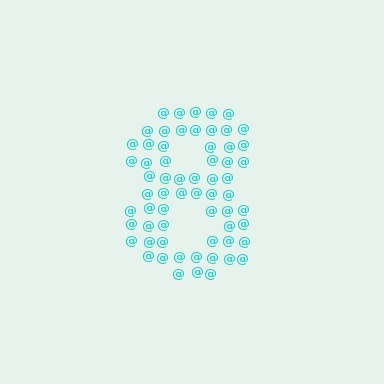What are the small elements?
The small elements are at signs.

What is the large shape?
The large shape is the digit 8.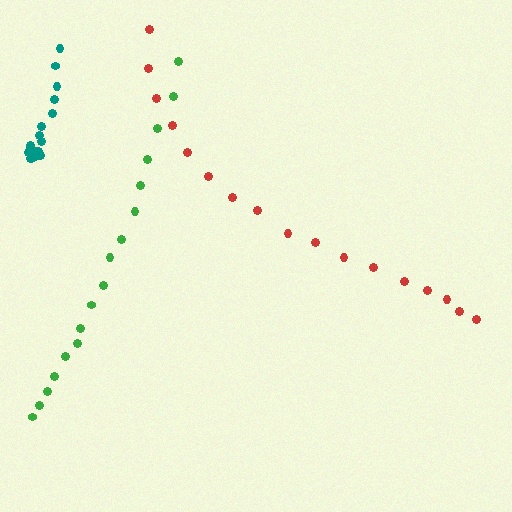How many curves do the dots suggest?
There are 3 distinct paths.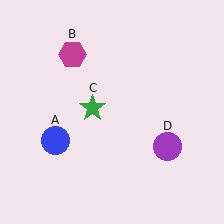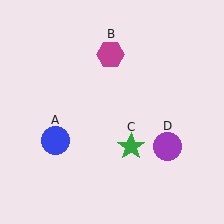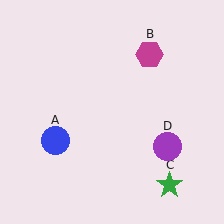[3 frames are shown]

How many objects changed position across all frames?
2 objects changed position: magenta hexagon (object B), green star (object C).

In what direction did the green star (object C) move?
The green star (object C) moved down and to the right.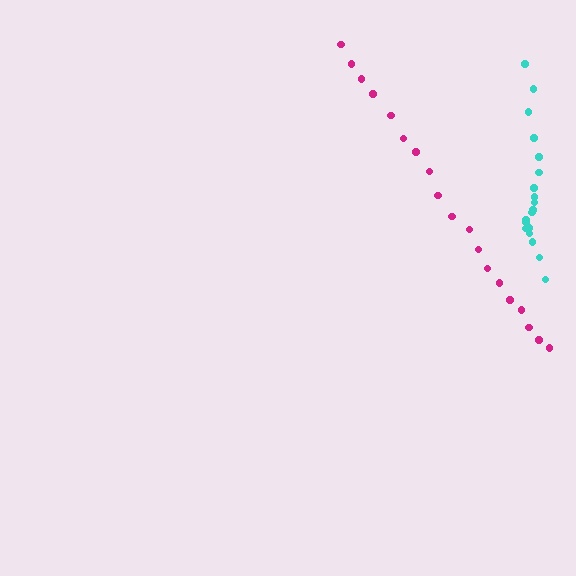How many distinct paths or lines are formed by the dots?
There are 2 distinct paths.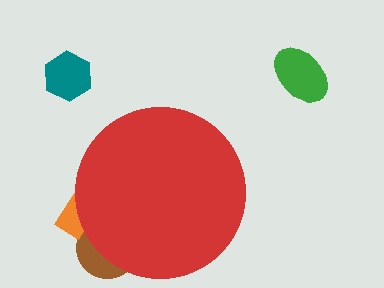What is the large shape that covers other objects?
A red circle.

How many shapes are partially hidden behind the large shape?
2 shapes are partially hidden.